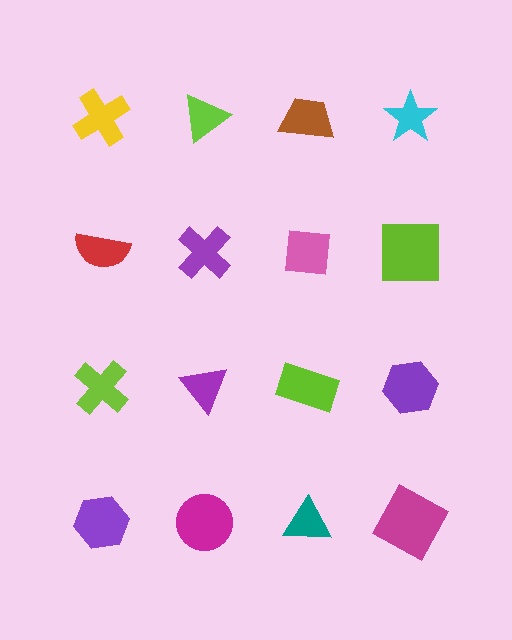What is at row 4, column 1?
A purple hexagon.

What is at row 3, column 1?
A lime cross.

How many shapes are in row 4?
4 shapes.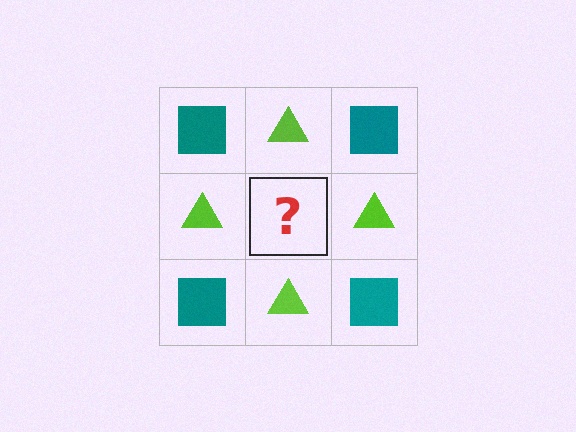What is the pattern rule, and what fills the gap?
The rule is that it alternates teal square and lime triangle in a checkerboard pattern. The gap should be filled with a teal square.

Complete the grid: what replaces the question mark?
The question mark should be replaced with a teal square.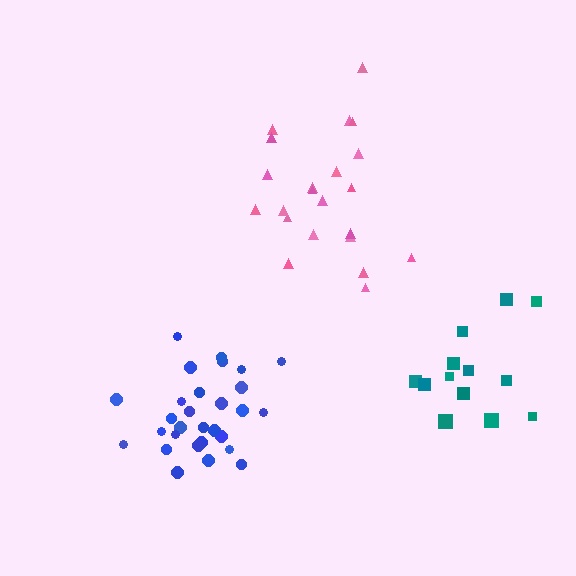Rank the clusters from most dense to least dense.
blue, pink, teal.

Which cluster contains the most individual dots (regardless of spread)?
Blue (30).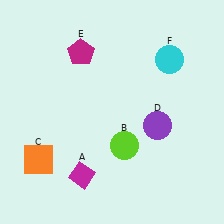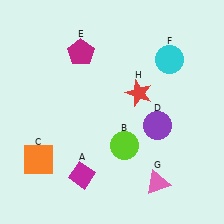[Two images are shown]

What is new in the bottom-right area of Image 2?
A pink triangle (G) was added in the bottom-right area of Image 2.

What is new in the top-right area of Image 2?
A red star (H) was added in the top-right area of Image 2.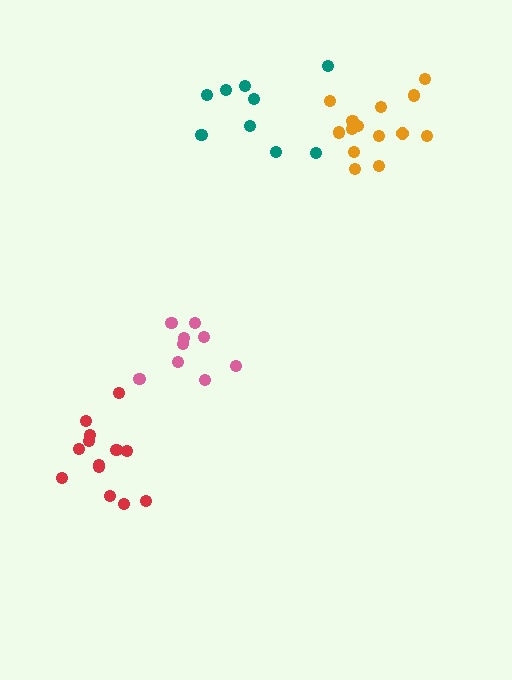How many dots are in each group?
Group 1: 14 dots, Group 2: 9 dots, Group 3: 13 dots, Group 4: 9 dots (45 total).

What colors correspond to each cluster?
The clusters are colored: orange, pink, red, teal.